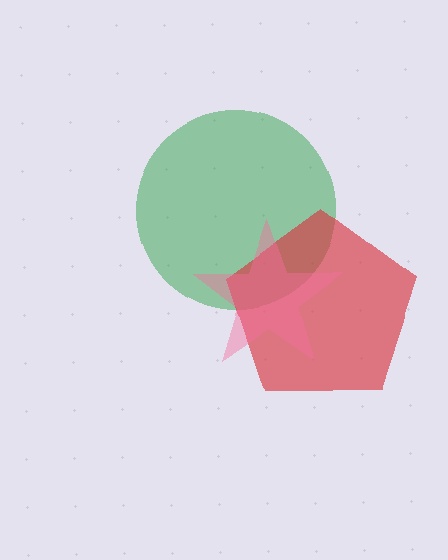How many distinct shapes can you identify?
There are 3 distinct shapes: a green circle, a red pentagon, a pink star.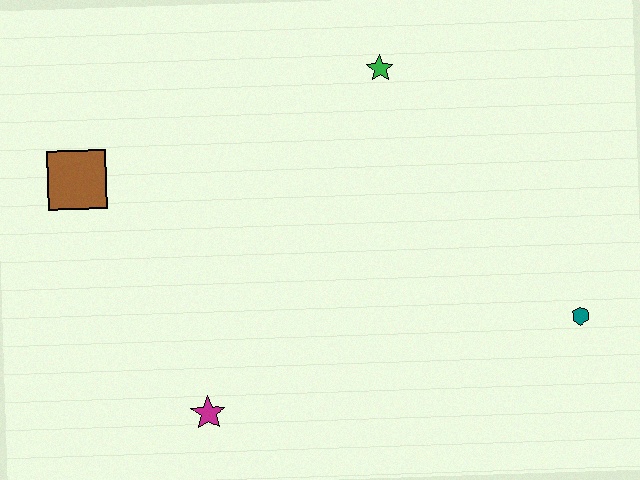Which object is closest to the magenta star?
The brown square is closest to the magenta star.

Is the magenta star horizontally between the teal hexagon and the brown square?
Yes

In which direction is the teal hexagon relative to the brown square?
The teal hexagon is to the right of the brown square.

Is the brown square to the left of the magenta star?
Yes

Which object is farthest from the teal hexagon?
The brown square is farthest from the teal hexagon.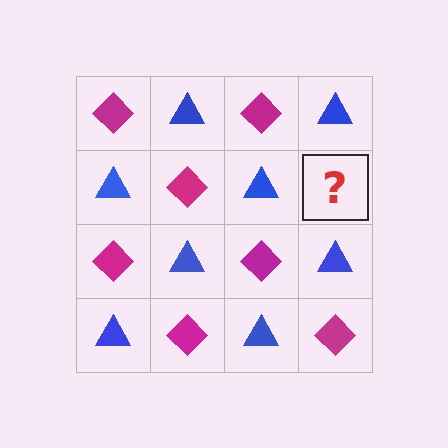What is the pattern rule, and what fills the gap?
The rule is that it alternates magenta diamond and blue triangle in a checkerboard pattern. The gap should be filled with a magenta diamond.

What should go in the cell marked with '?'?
The missing cell should contain a magenta diamond.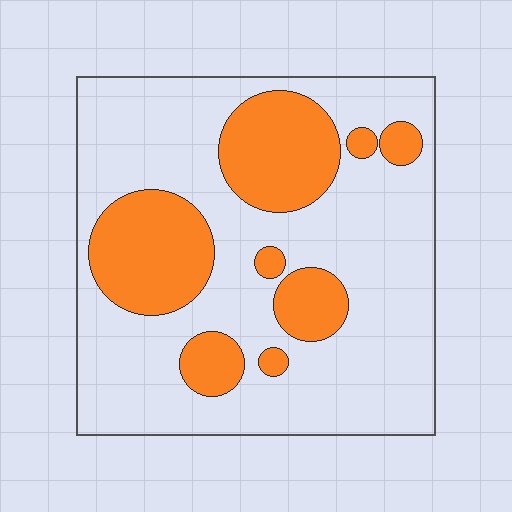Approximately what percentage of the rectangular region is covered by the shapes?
Approximately 30%.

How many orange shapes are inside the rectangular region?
8.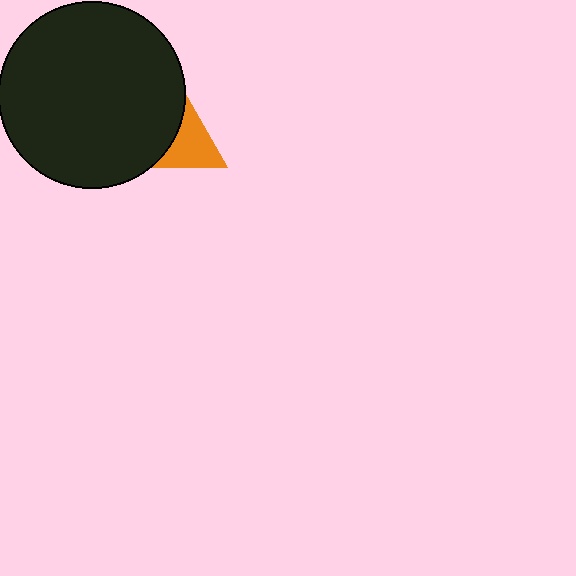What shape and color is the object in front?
The object in front is a black circle.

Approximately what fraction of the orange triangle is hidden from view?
Roughly 59% of the orange triangle is hidden behind the black circle.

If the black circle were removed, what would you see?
You would see the complete orange triangle.